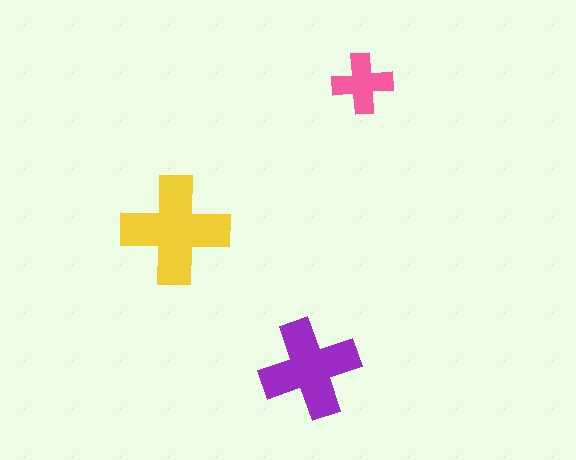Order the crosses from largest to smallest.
the yellow one, the purple one, the pink one.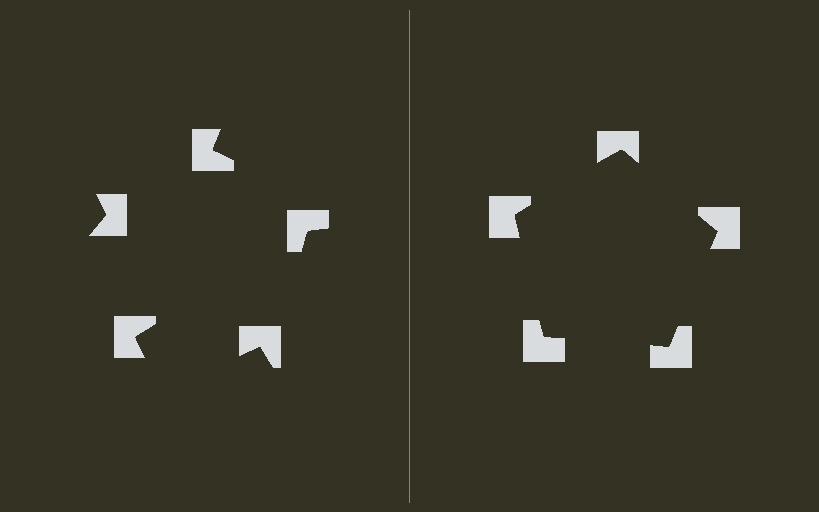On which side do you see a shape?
An illusory pentagon appears on the right side. On the left side the wedge cuts are rotated, so no coherent shape forms.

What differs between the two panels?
The notched squares are positioned identically on both sides; only the wedge orientations differ. On the right they align to a pentagon; on the left they are misaligned.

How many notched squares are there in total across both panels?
10 — 5 on each side.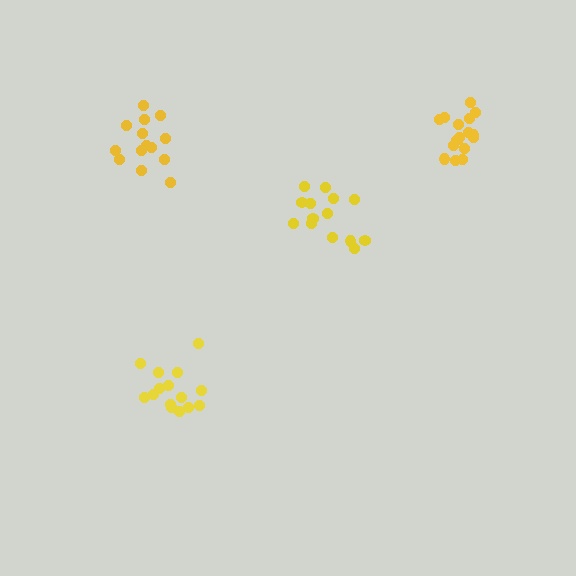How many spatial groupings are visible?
There are 4 spatial groupings.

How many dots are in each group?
Group 1: 14 dots, Group 2: 15 dots, Group 3: 14 dots, Group 4: 16 dots (59 total).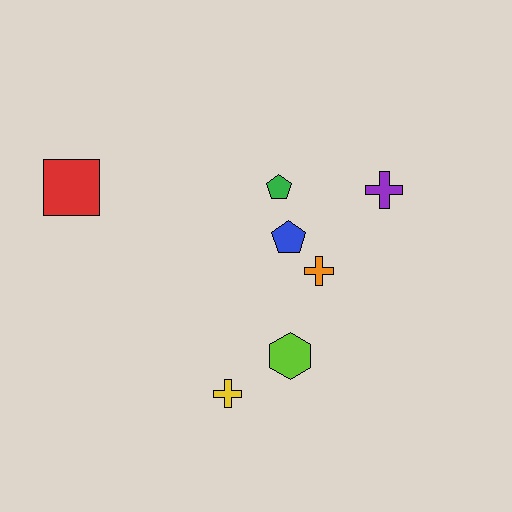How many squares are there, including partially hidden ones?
There is 1 square.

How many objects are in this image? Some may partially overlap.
There are 7 objects.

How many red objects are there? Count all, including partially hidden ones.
There is 1 red object.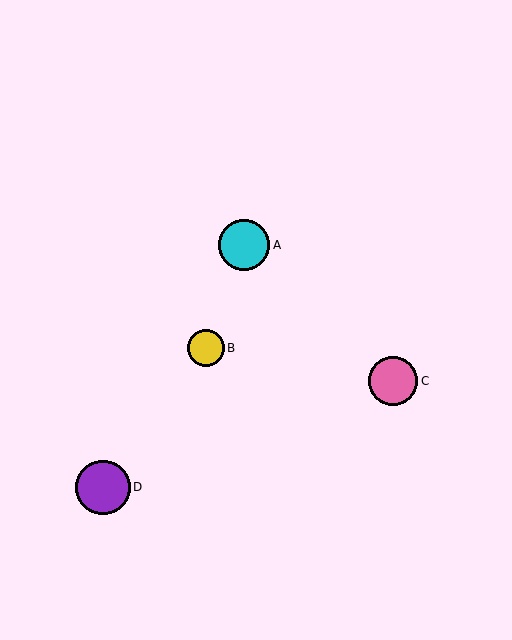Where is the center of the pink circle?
The center of the pink circle is at (393, 381).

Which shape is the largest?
The purple circle (labeled D) is the largest.